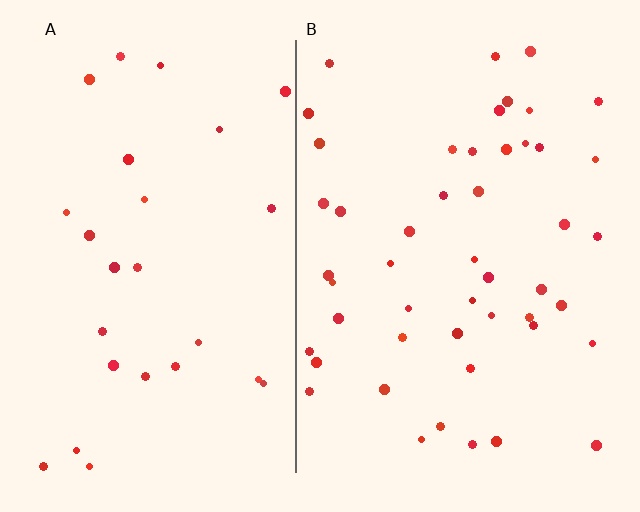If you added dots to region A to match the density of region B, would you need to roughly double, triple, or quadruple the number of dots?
Approximately double.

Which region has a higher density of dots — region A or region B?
B (the right).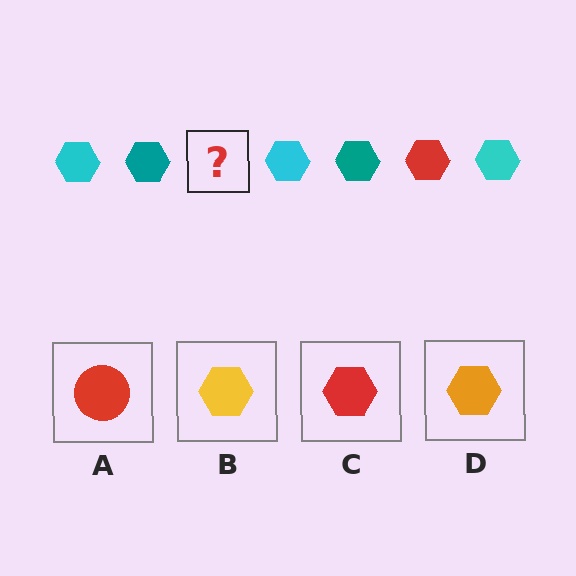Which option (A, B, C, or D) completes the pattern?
C.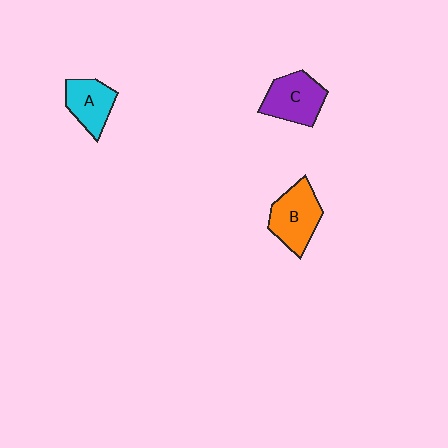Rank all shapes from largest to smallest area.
From largest to smallest: B (orange), C (purple), A (cyan).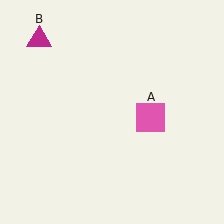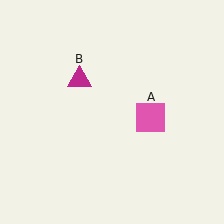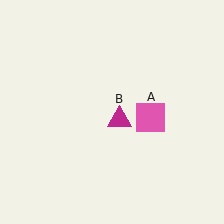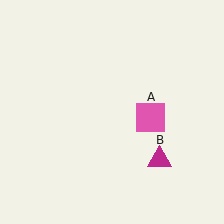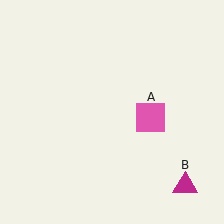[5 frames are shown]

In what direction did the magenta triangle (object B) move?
The magenta triangle (object B) moved down and to the right.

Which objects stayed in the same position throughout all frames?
Pink square (object A) remained stationary.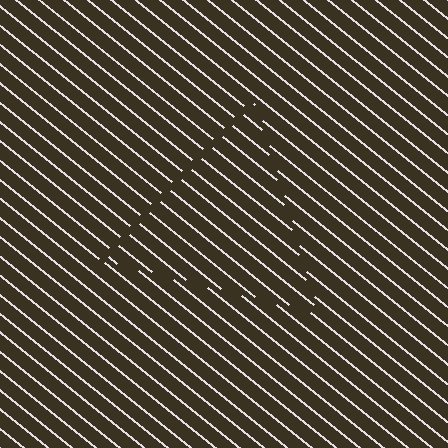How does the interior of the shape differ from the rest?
The interior of the shape contains the same grating, shifted by half a period — the contour is defined by the phase discontinuity where line-ends from the inner and outer gratings abut.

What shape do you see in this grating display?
An illusory triangle. The interior of the shape contains the same grating, shifted by half a period — the contour is defined by the phase discontinuity where line-ends from the inner and outer gratings abut.